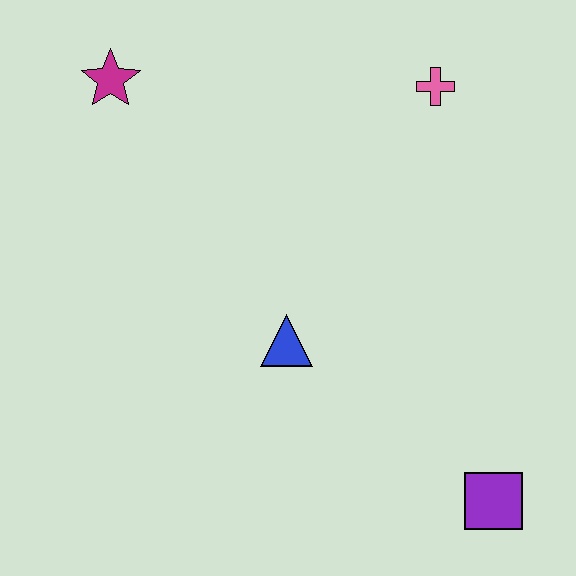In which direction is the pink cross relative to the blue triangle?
The pink cross is above the blue triangle.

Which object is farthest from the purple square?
The magenta star is farthest from the purple square.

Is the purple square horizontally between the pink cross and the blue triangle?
No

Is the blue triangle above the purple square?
Yes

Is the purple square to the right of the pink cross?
Yes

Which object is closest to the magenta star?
The blue triangle is closest to the magenta star.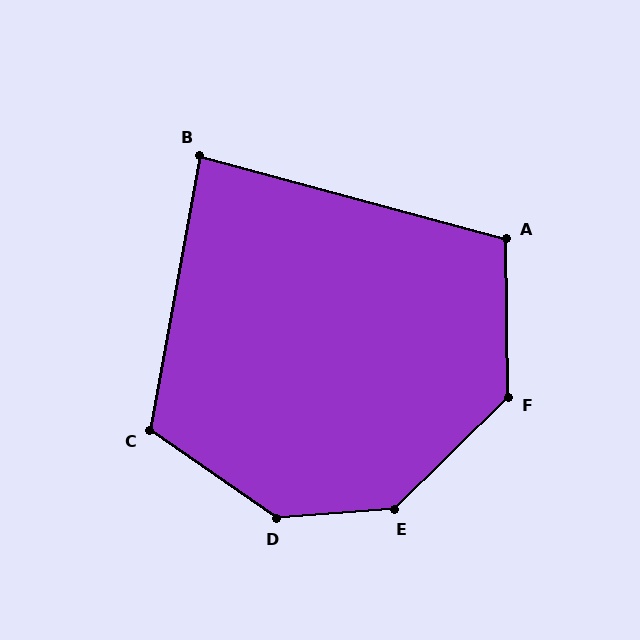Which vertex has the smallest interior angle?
B, at approximately 85 degrees.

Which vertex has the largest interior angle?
D, at approximately 141 degrees.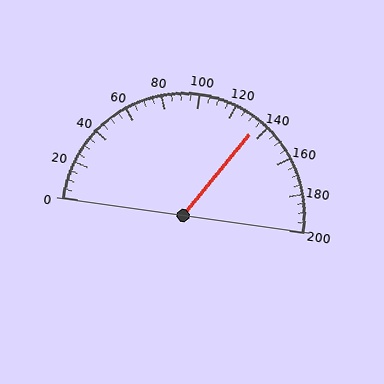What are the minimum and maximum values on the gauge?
The gauge ranges from 0 to 200.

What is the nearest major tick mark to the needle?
The nearest major tick mark is 140.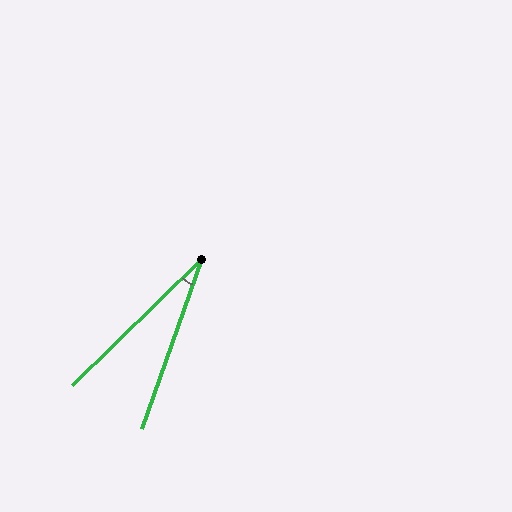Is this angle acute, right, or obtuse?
It is acute.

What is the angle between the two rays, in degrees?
Approximately 26 degrees.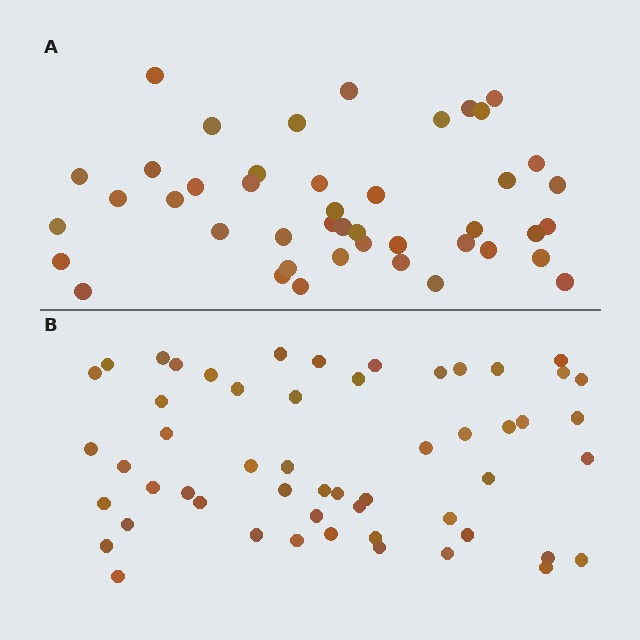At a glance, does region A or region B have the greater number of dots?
Region B (the bottom region) has more dots.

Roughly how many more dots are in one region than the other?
Region B has roughly 10 or so more dots than region A.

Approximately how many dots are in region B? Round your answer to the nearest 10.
About 50 dots. (The exact count is 54, which rounds to 50.)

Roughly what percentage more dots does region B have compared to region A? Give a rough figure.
About 25% more.